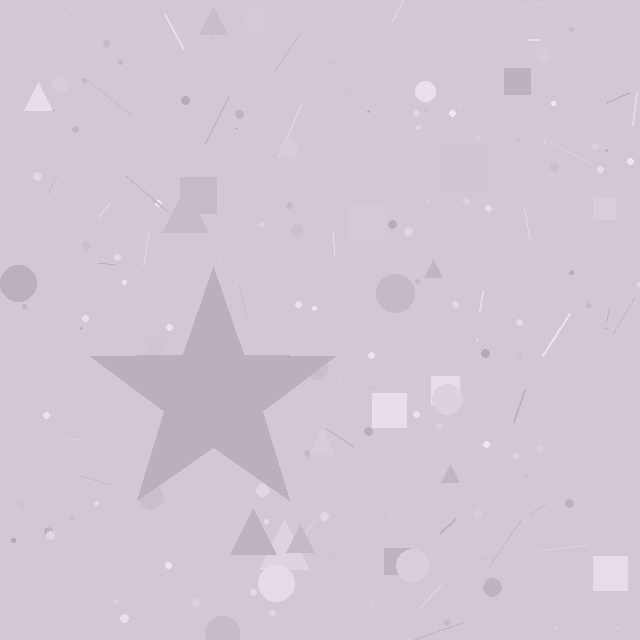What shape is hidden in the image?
A star is hidden in the image.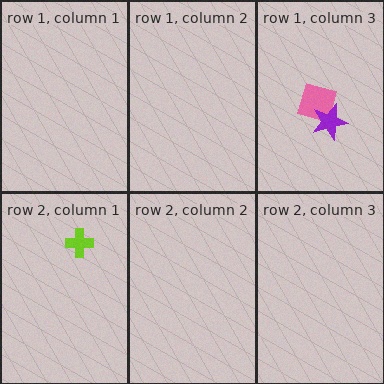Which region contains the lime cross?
The row 2, column 1 region.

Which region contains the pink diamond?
The row 1, column 3 region.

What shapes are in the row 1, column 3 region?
The pink diamond, the purple star.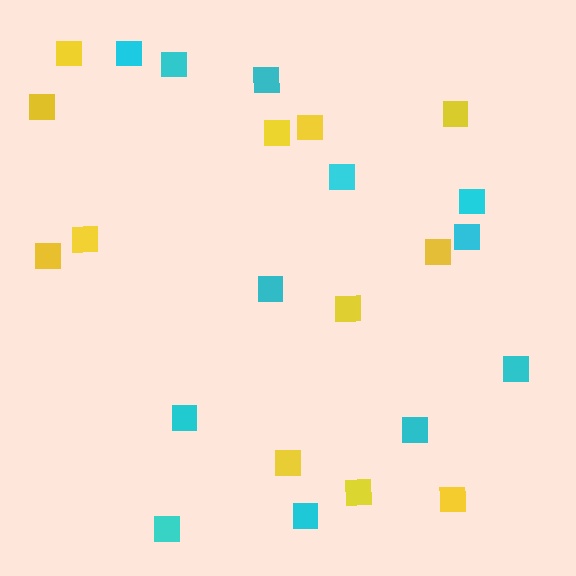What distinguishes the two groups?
There are 2 groups: one group of yellow squares (12) and one group of cyan squares (12).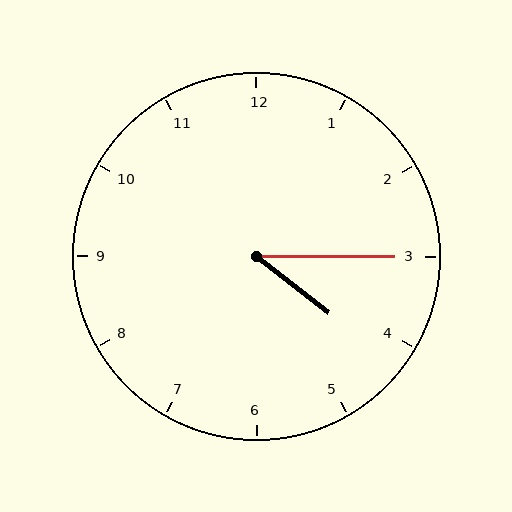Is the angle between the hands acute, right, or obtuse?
It is acute.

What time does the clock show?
4:15.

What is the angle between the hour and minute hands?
Approximately 38 degrees.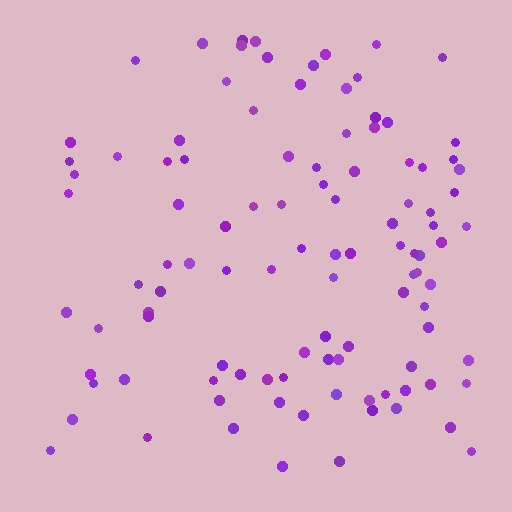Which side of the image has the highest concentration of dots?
The right.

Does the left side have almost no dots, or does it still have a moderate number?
Still a moderate number, just noticeably fewer than the right.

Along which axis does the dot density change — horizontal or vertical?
Horizontal.